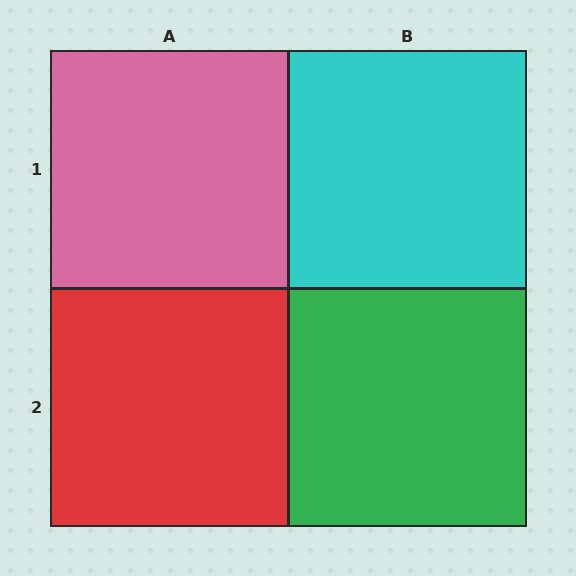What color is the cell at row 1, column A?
Pink.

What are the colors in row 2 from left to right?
Red, green.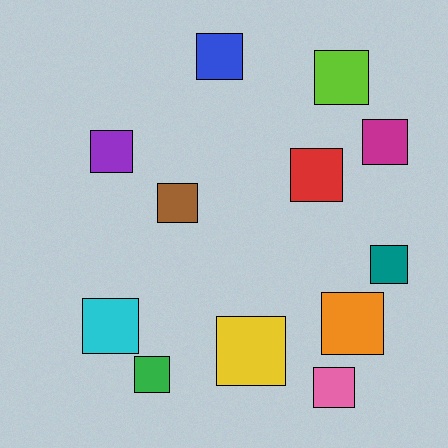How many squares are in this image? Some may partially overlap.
There are 12 squares.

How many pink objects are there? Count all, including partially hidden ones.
There is 1 pink object.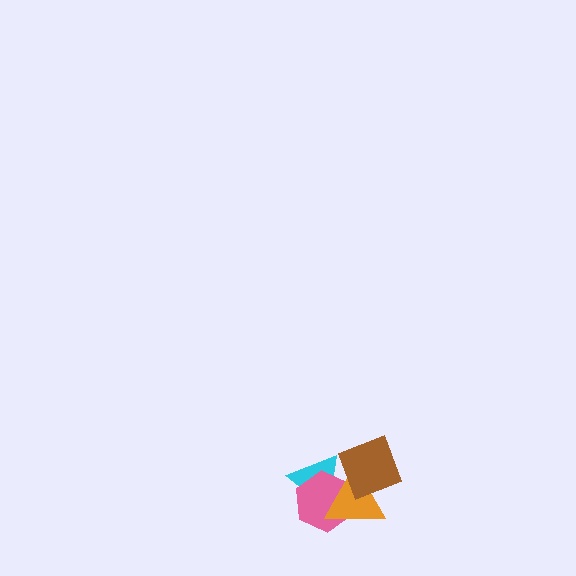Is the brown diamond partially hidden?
No, no other shape covers it.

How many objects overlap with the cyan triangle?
3 objects overlap with the cyan triangle.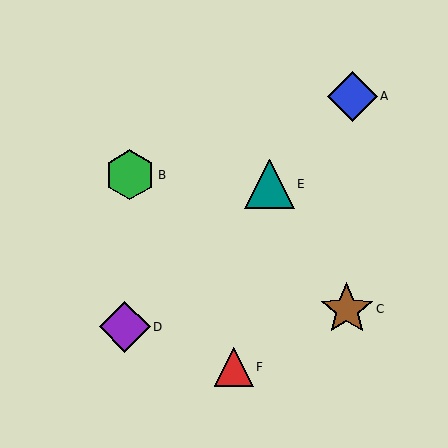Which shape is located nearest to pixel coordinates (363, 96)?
The blue diamond (labeled A) at (353, 96) is nearest to that location.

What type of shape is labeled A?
Shape A is a blue diamond.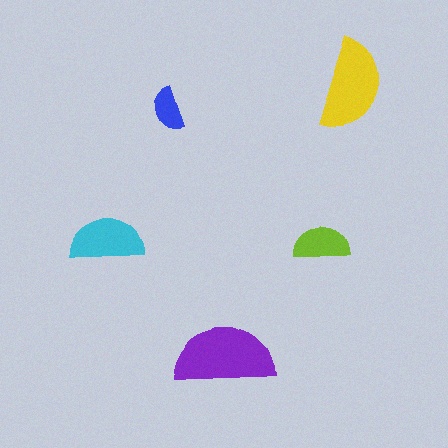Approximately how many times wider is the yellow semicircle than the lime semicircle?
About 1.5 times wider.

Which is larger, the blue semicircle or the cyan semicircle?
The cyan one.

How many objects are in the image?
There are 5 objects in the image.